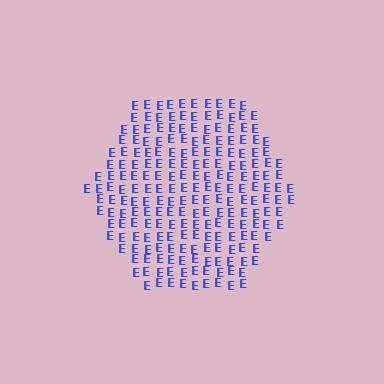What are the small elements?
The small elements are letter E's.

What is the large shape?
The large shape is a hexagon.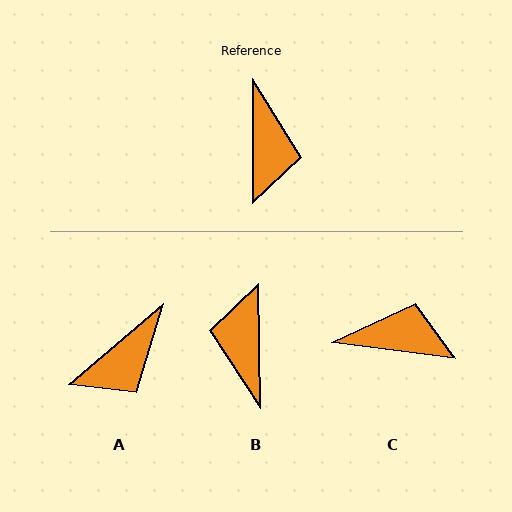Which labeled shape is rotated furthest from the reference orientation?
B, about 179 degrees away.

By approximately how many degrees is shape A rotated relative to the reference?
Approximately 49 degrees clockwise.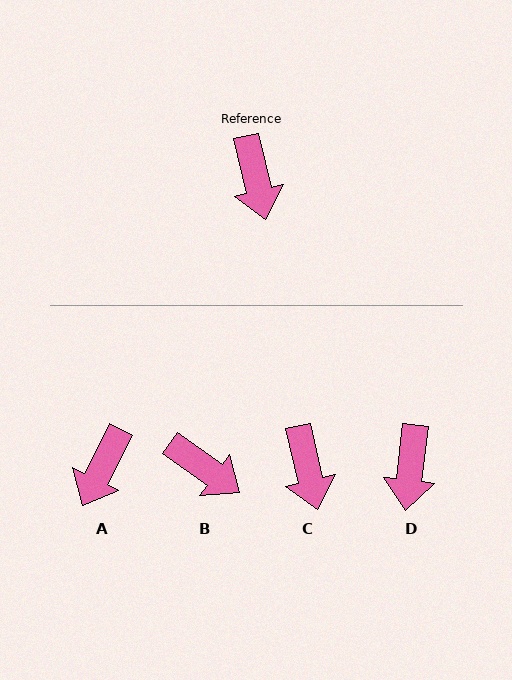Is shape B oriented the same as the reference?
No, it is off by about 41 degrees.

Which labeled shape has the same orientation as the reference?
C.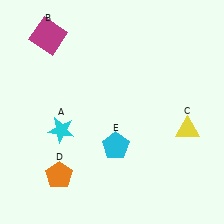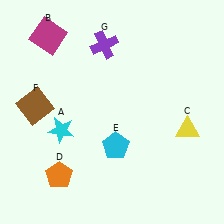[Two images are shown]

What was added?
A brown square (F), a purple cross (G) were added in Image 2.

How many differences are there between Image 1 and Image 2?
There are 2 differences between the two images.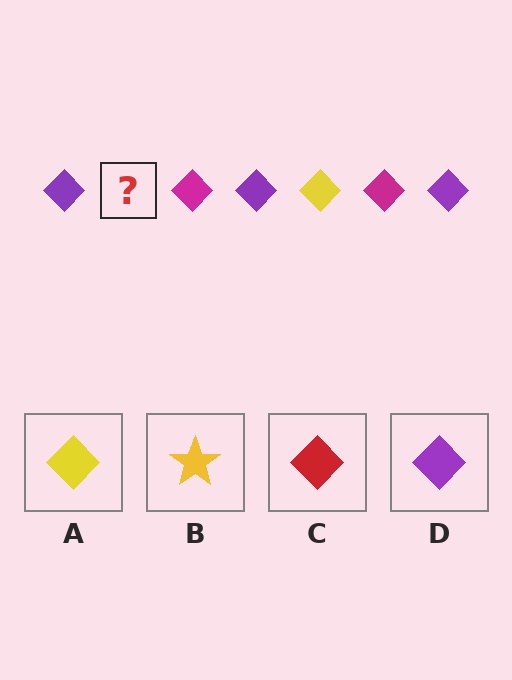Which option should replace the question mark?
Option A.